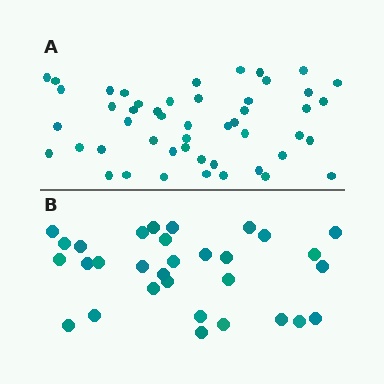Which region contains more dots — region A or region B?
Region A (the top region) has more dots.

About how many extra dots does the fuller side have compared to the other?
Region A has approximately 20 more dots than region B.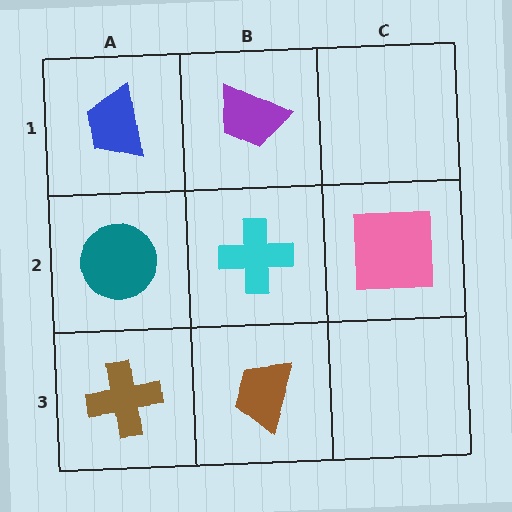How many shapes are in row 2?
3 shapes.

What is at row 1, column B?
A purple trapezoid.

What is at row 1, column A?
A blue trapezoid.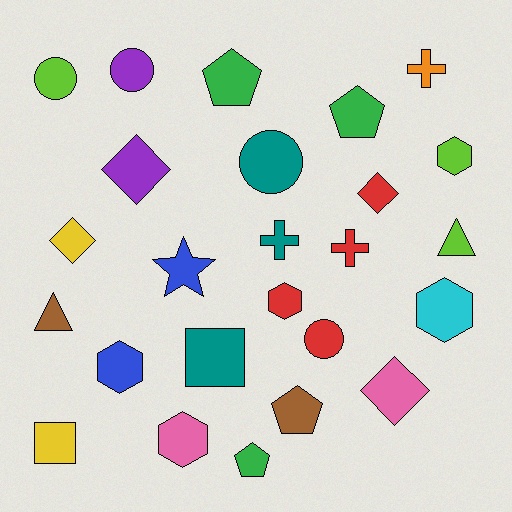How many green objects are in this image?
There are 3 green objects.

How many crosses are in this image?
There are 3 crosses.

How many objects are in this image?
There are 25 objects.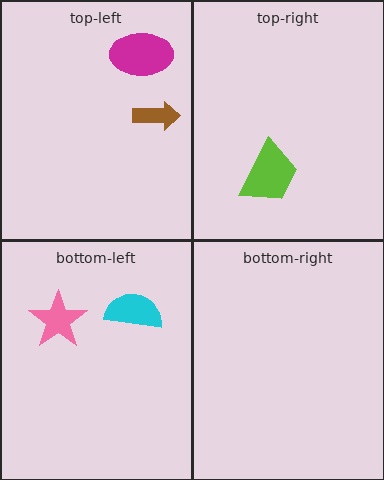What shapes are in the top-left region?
The magenta ellipse, the brown arrow.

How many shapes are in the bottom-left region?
2.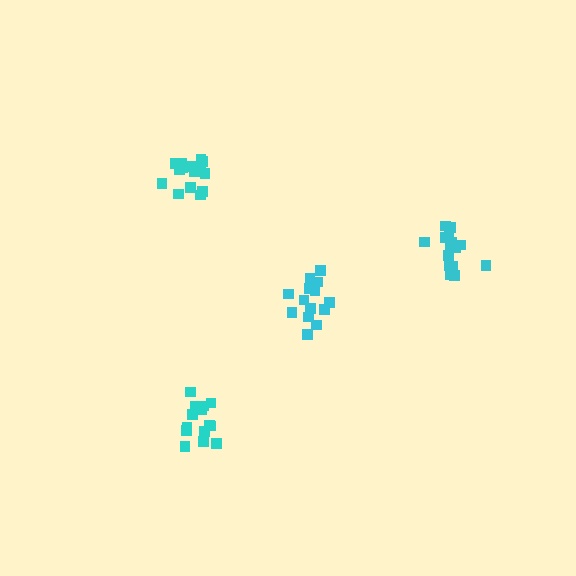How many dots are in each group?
Group 1: 16 dots, Group 2: 16 dots, Group 3: 15 dots, Group 4: 14 dots (61 total).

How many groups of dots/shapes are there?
There are 4 groups.